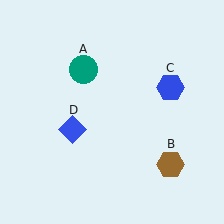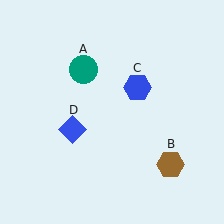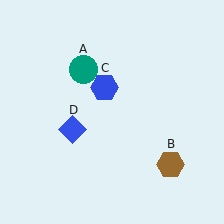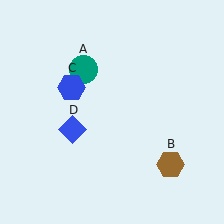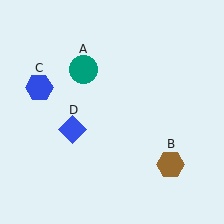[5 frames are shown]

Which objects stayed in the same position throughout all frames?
Teal circle (object A) and brown hexagon (object B) and blue diamond (object D) remained stationary.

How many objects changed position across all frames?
1 object changed position: blue hexagon (object C).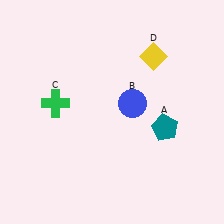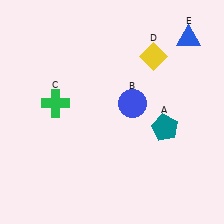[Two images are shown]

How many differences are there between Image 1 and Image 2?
There is 1 difference between the two images.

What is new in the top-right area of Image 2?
A blue triangle (E) was added in the top-right area of Image 2.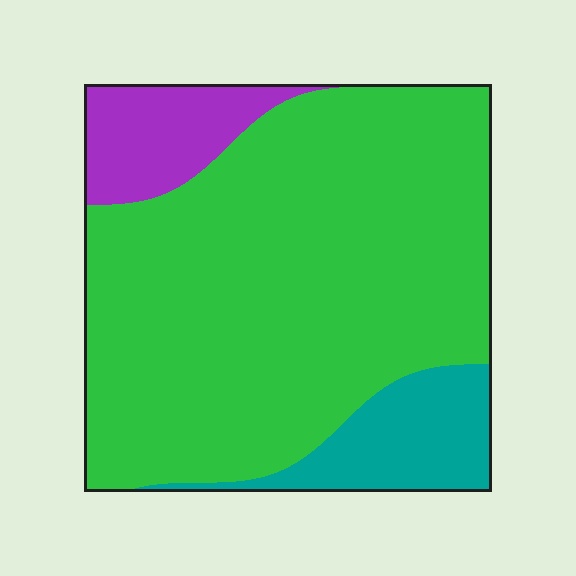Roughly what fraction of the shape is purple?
Purple covers 11% of the shape.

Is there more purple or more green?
Green.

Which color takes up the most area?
Green, at roughly 75%.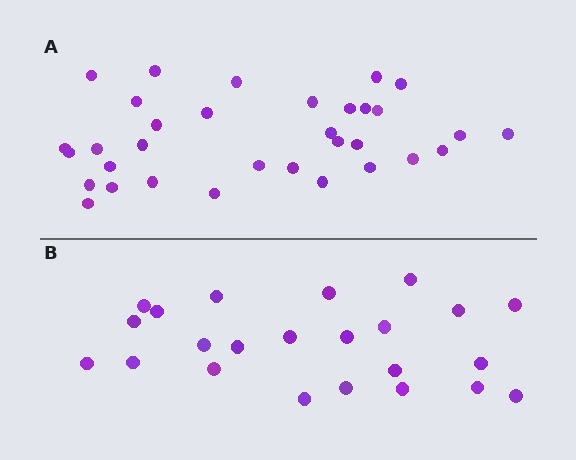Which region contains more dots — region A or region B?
Region A (the top region) has more dots.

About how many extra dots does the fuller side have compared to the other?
Region A has roughly 10 or so more dots than region B.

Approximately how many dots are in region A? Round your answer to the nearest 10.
About 30 dots. (The exact count is 33, which rounds to 30.)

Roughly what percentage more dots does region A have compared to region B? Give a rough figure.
About 45% more.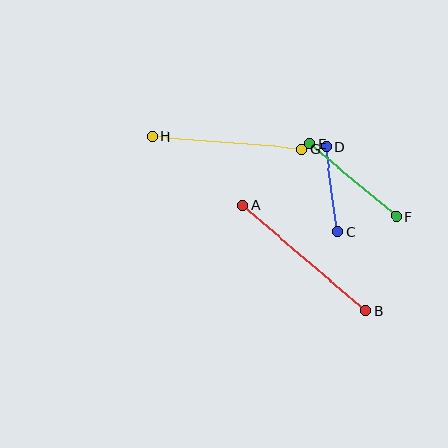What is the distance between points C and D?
The distance is approximately 86 pixels.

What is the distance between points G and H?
The distance is approximately 150 pixels.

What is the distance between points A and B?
The distance is approximately 162 pixels.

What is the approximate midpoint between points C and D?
The midpoint is at approximately (332, 189) pixels.